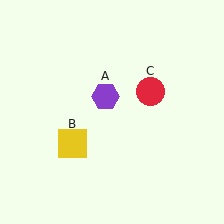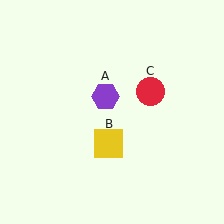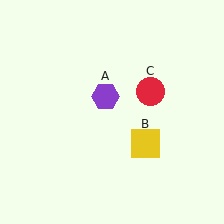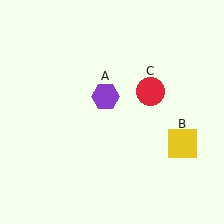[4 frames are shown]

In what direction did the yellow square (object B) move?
The yellow square (object B) moved right.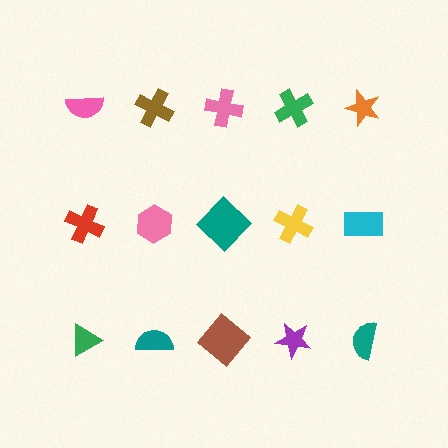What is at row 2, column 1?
A red cross.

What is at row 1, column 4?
A green cross.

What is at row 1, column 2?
A brown cross.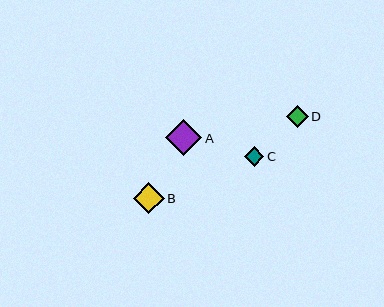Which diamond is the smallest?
Diamond C is the smallest with a size of approximately 20 pixels.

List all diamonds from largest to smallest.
From largest to smallest: A, B, D, C.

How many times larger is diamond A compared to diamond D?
Diamond A is approximately 1.6 times the size of diamond D.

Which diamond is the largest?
Diamond A is the largest with a size of approximately 36 pixels.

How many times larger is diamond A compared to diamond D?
Diamond A is approximately 1.6 times the size of diamond D.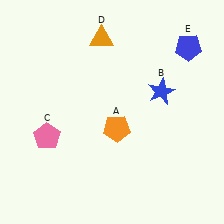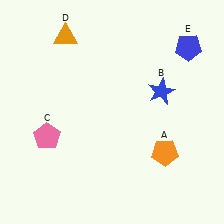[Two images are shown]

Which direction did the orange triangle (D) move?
The orange triangle (D) moved left.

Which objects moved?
The objects that moved are: the orange pentagon (A), the orange triangle (D).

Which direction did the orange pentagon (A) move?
The orange pentagon (A) moved right.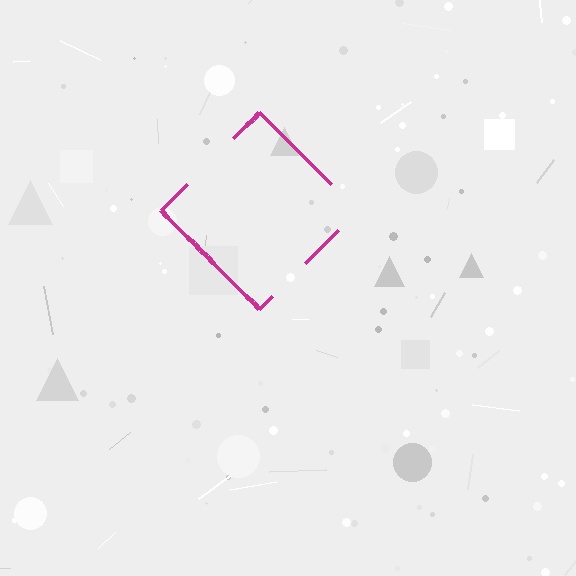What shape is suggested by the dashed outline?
The dashed outline suggests a diamond.